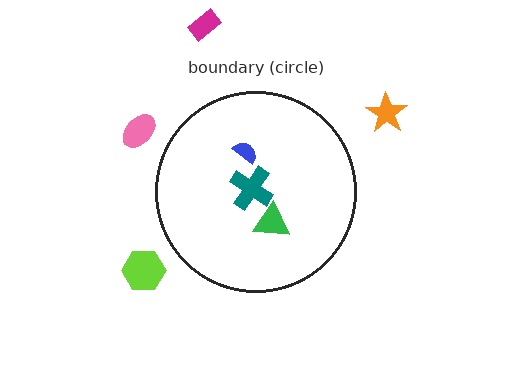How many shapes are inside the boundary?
3 inside, 4 outside.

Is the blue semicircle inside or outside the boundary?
Inside.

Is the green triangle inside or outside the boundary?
Inside.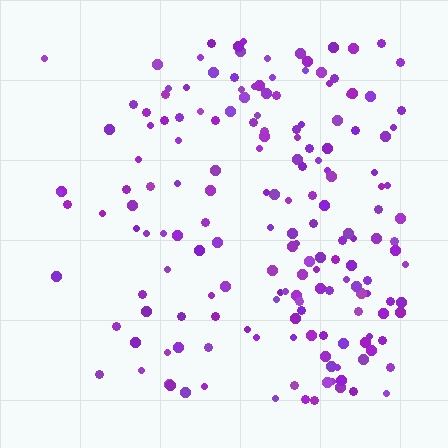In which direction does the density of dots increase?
From left to right, with the right side densest.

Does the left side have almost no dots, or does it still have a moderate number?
Still a moderate number, just noticeably fewer than the right.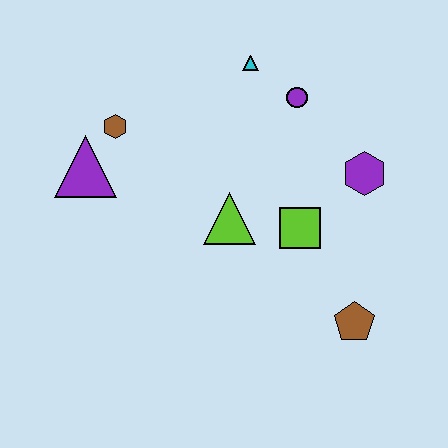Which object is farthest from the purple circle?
The brown pentagon is farthest from the purple circle.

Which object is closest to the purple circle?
The cyan triangle is closest to the purple circle.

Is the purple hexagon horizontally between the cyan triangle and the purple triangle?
No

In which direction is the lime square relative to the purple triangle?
The lime square is to the right of the purple triangle.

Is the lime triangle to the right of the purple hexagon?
No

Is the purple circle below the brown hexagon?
No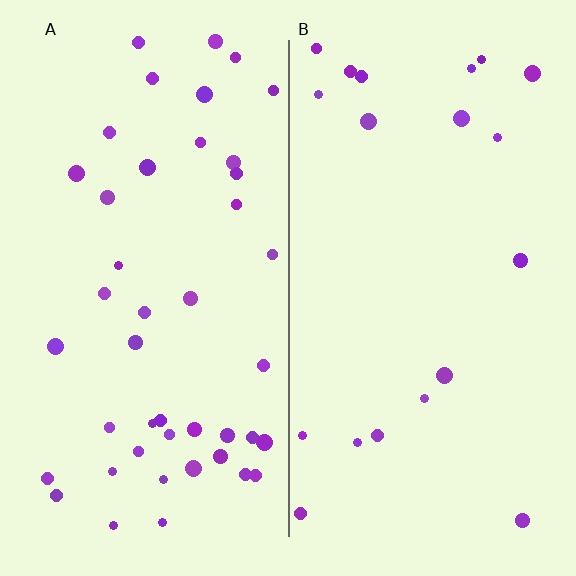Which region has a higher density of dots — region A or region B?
A (the left).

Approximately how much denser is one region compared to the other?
Approximately 2.3× — region A over region B.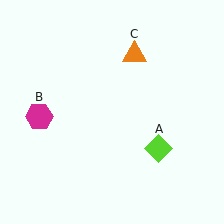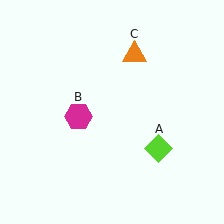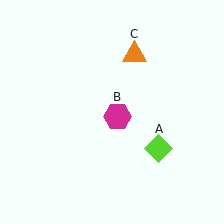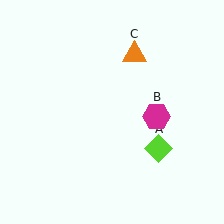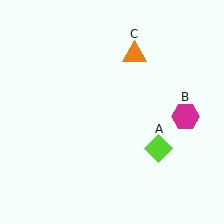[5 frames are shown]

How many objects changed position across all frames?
1 object changed position: magenta hexagon (object B).